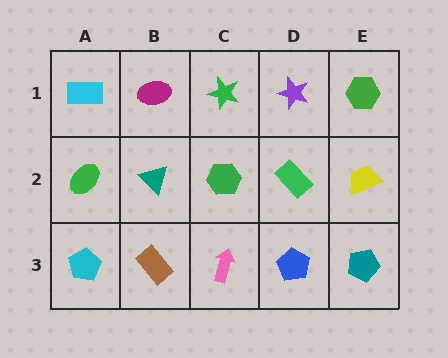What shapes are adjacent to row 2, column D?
A purple star (row 1, column D), a blue pentagon (row 3, column D), a green hexagon (row 2, column C), a yellow trapezoid (row 2, column E).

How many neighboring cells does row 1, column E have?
2.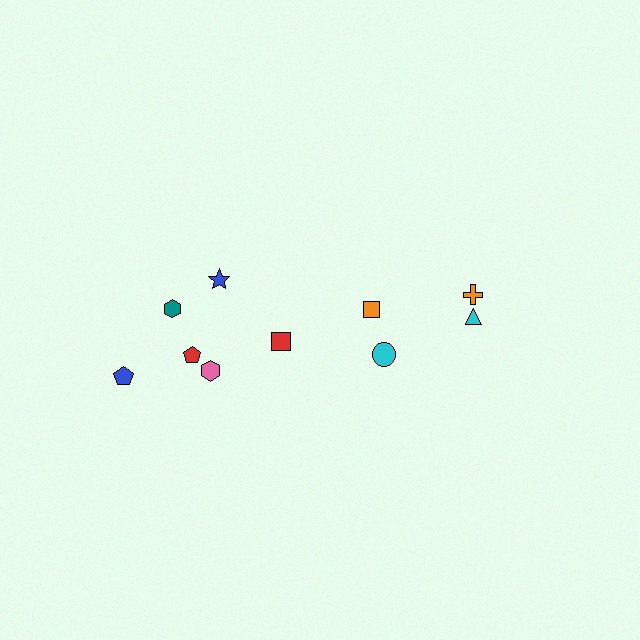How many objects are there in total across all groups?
There are 10 objects.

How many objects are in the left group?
There are 6 objects.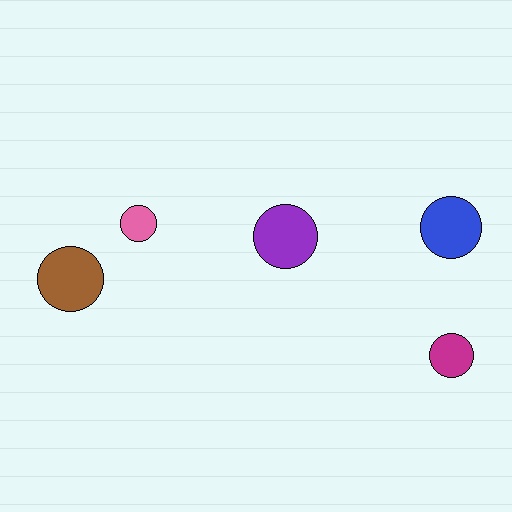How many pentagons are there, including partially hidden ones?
There are no pentagons.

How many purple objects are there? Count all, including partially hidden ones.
There is 1 purple object.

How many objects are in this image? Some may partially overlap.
There are 5 objects.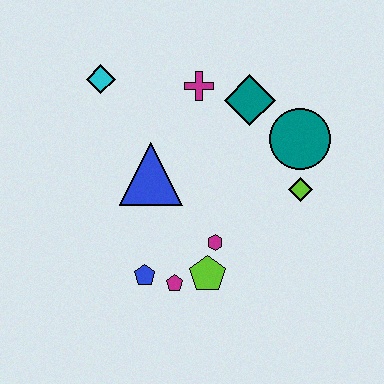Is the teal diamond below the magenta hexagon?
No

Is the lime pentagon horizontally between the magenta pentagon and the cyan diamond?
No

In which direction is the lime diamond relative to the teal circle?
The lime diamond is below the teal circle.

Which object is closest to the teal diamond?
The magenta cross is closest to the teal diamond.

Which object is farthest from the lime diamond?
The cyan diamond is farthest from the lime diamond.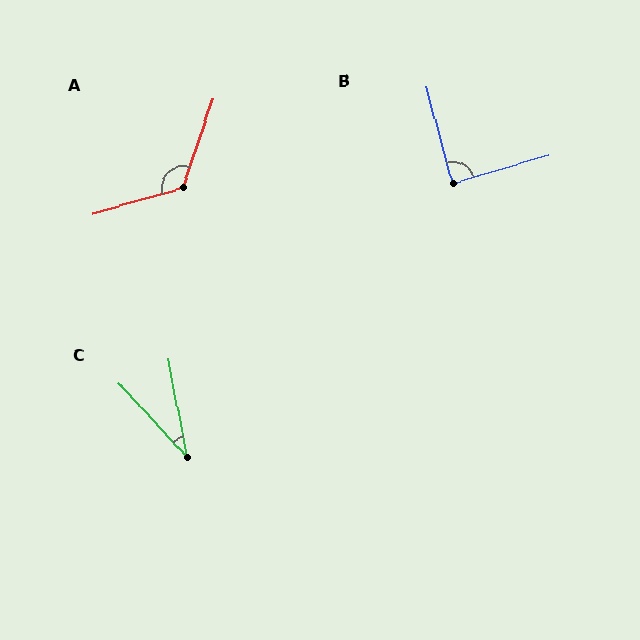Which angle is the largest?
A, at approximately 125 degrees.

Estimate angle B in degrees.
Approximately 89 degrees.